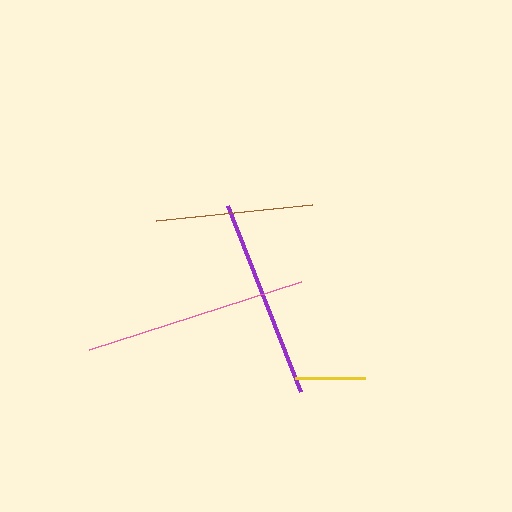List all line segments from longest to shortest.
From longest to shortest: pink, purple, brown, yellow.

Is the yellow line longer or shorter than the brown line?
The brown line is longer than the yellow line.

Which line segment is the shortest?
The yellow line is the shortest at approximately 70 pixels.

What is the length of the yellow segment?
The yellow segment is approximately 70 pixels long.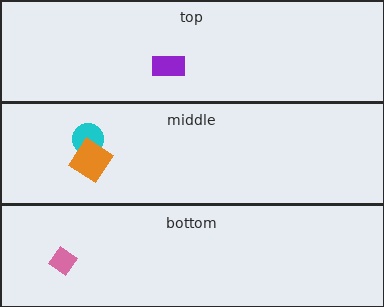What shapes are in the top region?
The purple rectangle.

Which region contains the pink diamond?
The bottom region.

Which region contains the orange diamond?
The middle region.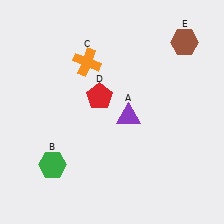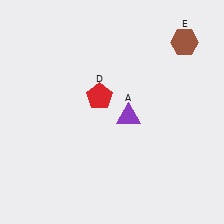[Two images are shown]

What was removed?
The orange cross (C), the green hexagon (B) were removed in Image 2.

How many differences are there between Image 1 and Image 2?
There are 2 differences between the two images.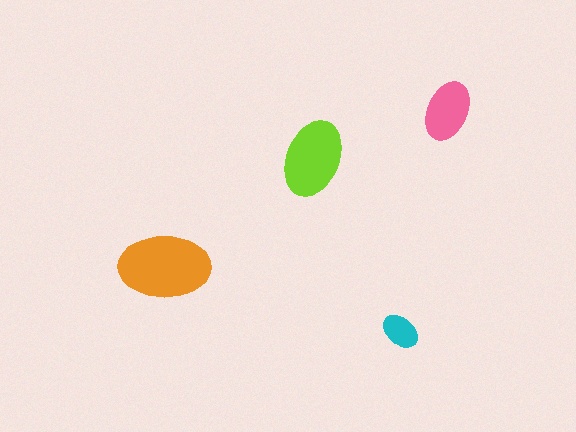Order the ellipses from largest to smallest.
the orange one, the lime one, the pink one, the cyan one.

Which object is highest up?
The pink ellipse is topmost.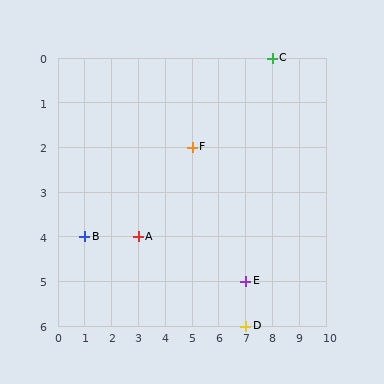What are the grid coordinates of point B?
Point B is at grid coordinates (1, 4).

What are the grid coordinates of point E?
Point E is at grid coordinates (7, 5).